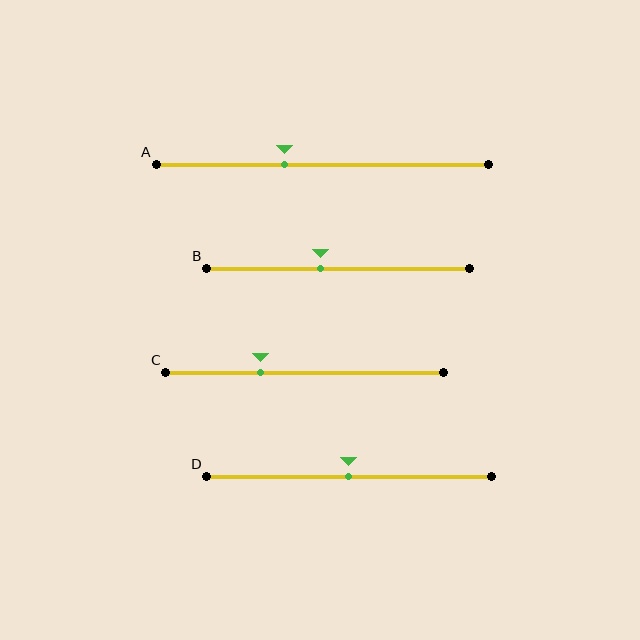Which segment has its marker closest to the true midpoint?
Segment D has its marker closest to the true midpoint.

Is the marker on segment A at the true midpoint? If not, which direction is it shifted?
No, the marker on segment A is shifted to the left by about 11% of the segment length.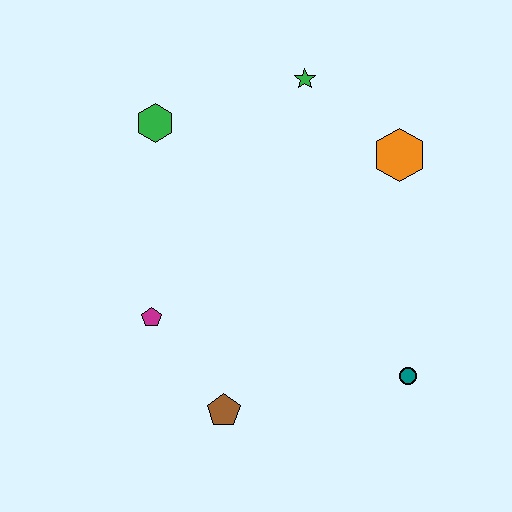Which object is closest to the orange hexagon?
The green star is closest to the orange hexagon.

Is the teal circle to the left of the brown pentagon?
No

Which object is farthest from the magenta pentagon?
The orange hexagon is farthest from the magenta pentagon.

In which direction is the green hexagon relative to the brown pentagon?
The green hexagon is above the brown pentagon.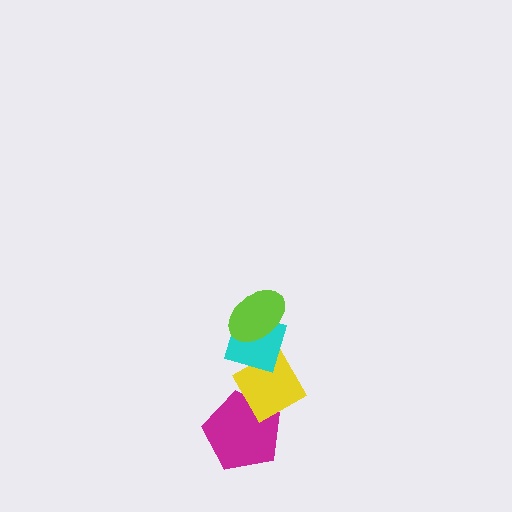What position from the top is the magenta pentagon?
The magenta pentagon is 4th from the top.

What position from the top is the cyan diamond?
The cyan diamond is 2nd from the top.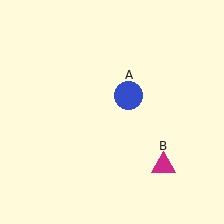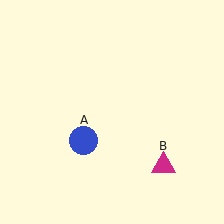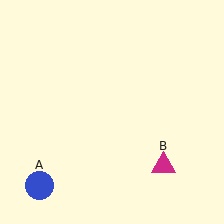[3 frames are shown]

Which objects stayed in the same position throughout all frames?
Magenta triangle (object B) remained stationary.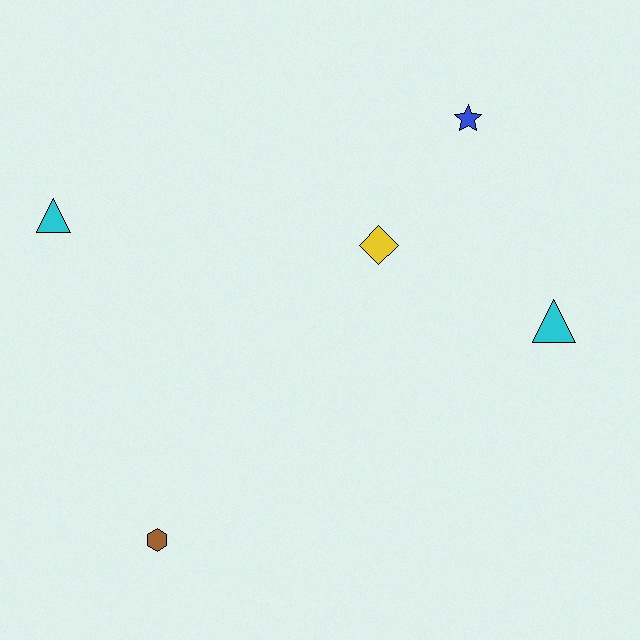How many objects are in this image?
There are 5 objects.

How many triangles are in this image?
There are 2 triangles.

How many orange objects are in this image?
There are no orange objects.